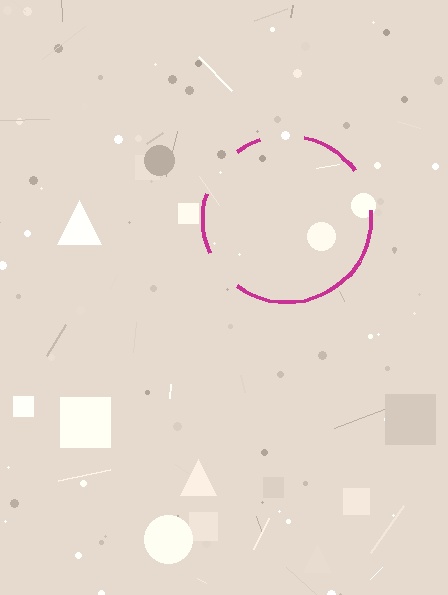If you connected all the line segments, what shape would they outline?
They would outline a circle.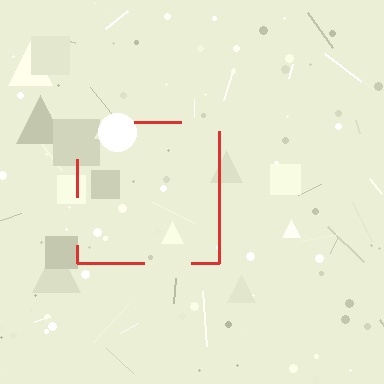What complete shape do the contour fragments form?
The contour fragments form a square.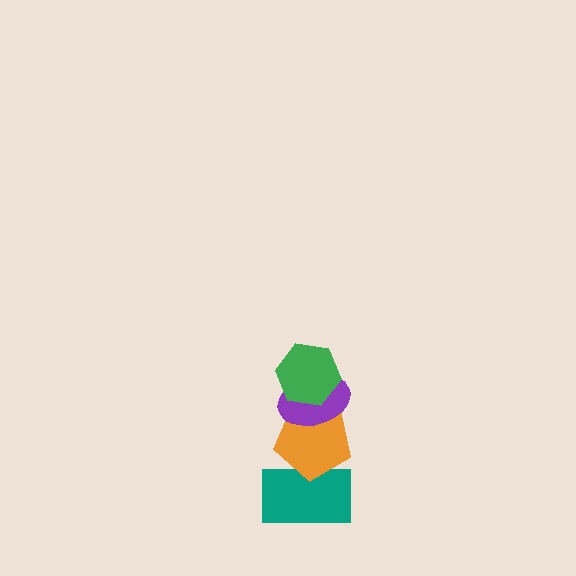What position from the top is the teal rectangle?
The teal rectangle is 4th from the top.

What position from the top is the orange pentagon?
The orange pentagon is 3rd from the top.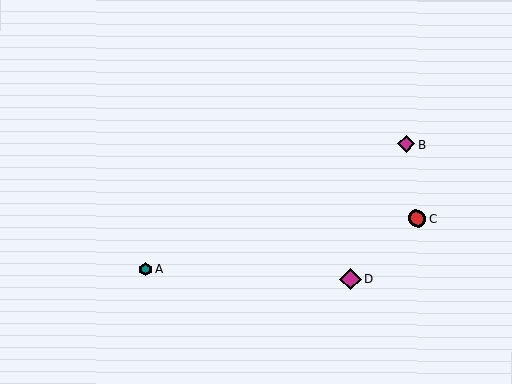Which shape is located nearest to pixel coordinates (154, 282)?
The teal hexagon (labeled A) at (145, 269) is nearest to that location.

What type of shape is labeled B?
Shape B is a magenta diamond.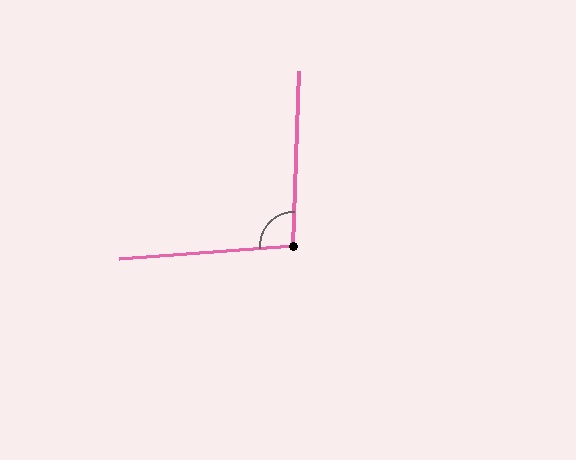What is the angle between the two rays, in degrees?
Approximately 96 degrees.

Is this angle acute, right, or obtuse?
It is obtuse.